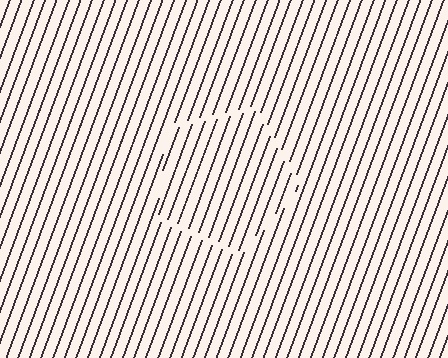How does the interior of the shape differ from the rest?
The interior of the shape contains the same grating, shifted by half a period — the contour is defined by the phase discontinuity where line-ends from the inner and outer gratings abut.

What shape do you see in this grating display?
An illusory pentagon. The interior of the shape contains the same grating, shifted by half a period — the contour is defined by the phase discontinuity where line-ends from the inner and outer gratings abut.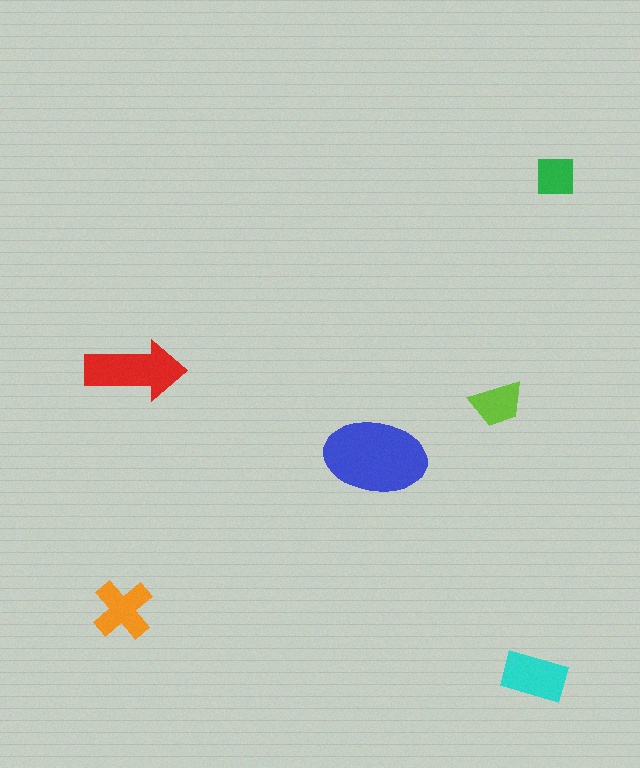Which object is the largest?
The blue ellipse.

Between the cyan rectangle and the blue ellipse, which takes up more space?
The blue ellipse.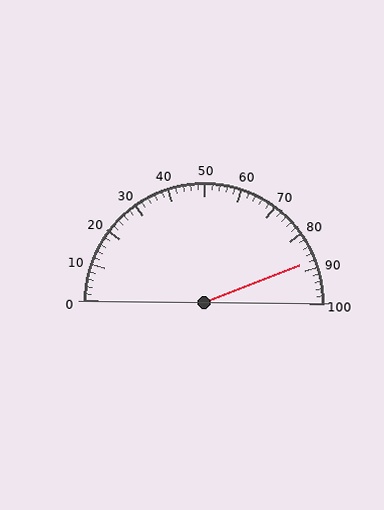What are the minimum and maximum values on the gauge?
The gauge ranges from 0 to 100.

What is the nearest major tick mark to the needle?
The nearest major tick mark is 90.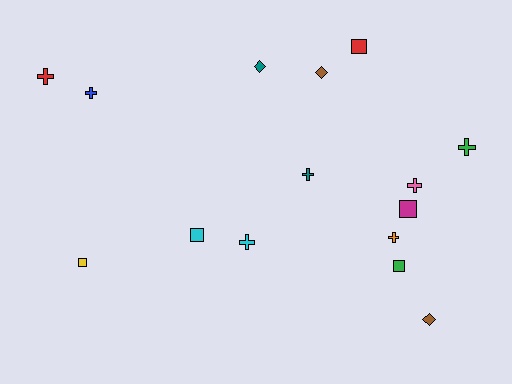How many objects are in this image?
There are 15 objects.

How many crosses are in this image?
There are 7 crosses.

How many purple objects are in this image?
There are no purple objects.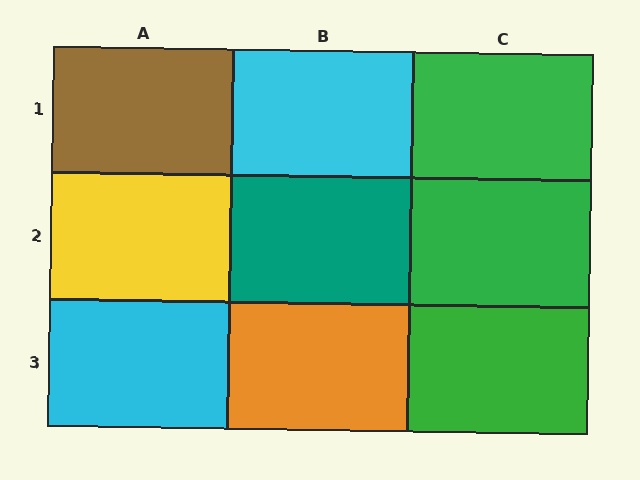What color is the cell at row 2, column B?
Teal.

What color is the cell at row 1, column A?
Brown.